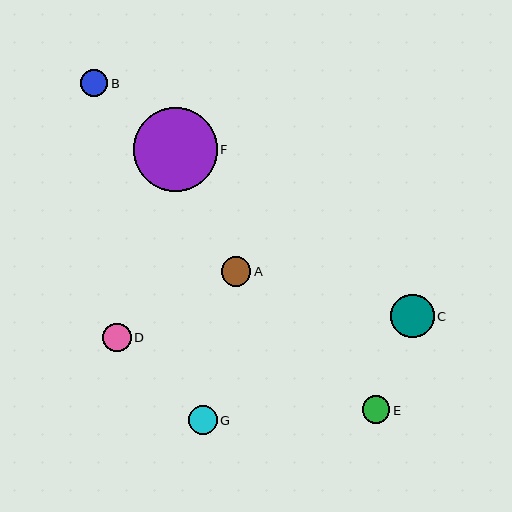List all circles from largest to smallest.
From largest to smallest: F, C, A, G, D, E, B.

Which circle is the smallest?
Circle B is the smallest with a size of approximately 27 pixels.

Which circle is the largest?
Circle F is the largest with a size of approximately 84 pixels.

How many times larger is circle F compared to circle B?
Circle F is approximately 3.1 times the size of circle B.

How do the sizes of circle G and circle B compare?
Circle G and circle B are approximately the same size.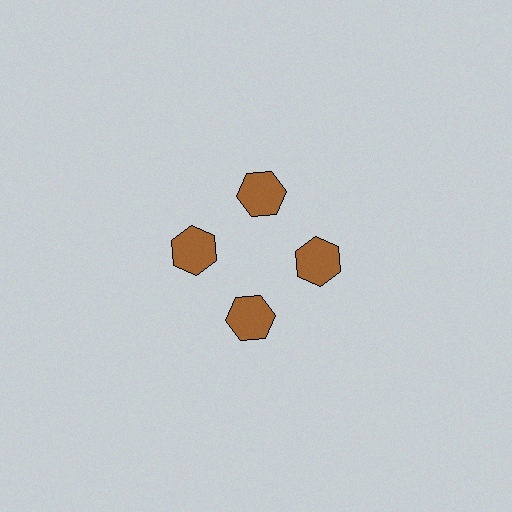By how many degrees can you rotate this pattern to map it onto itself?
The pattern maps onto itself every 90 degrees of rotation.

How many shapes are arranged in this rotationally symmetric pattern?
There are 4 shapes, arranged in 4 groups of 1.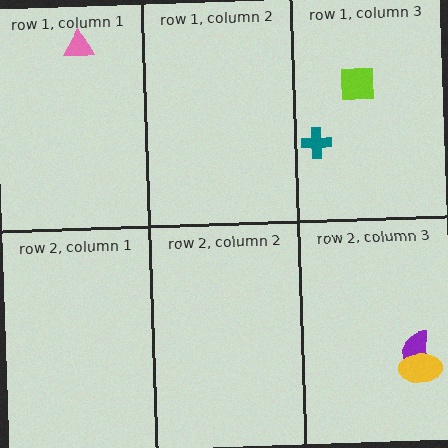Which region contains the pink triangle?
The row 1, column 1 region.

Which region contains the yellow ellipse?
The row 2, column 3 region.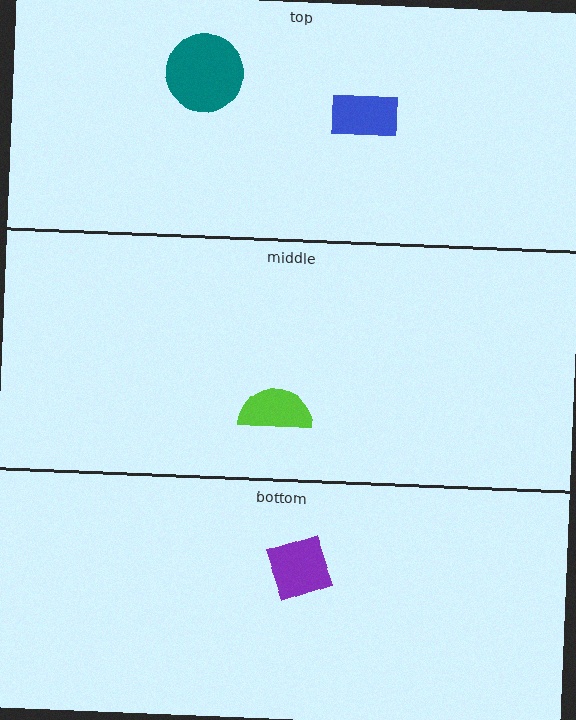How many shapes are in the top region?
2.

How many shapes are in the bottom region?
1.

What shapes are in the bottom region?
The purple diamond.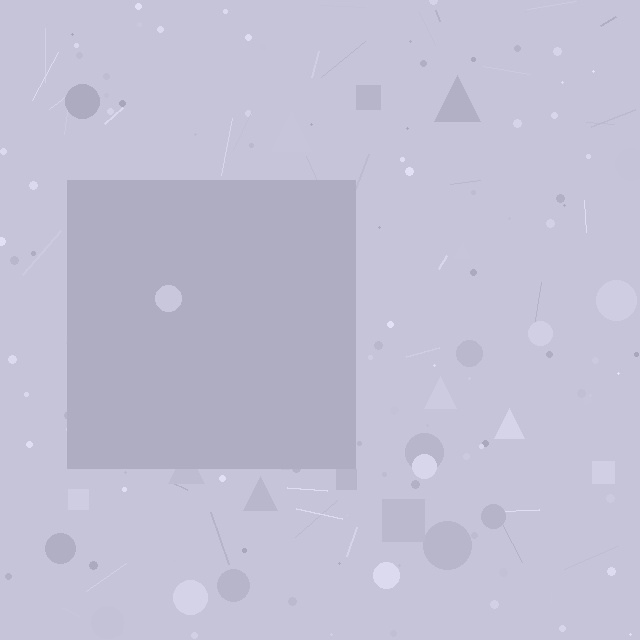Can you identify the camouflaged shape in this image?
The camouflaged shape is a square.